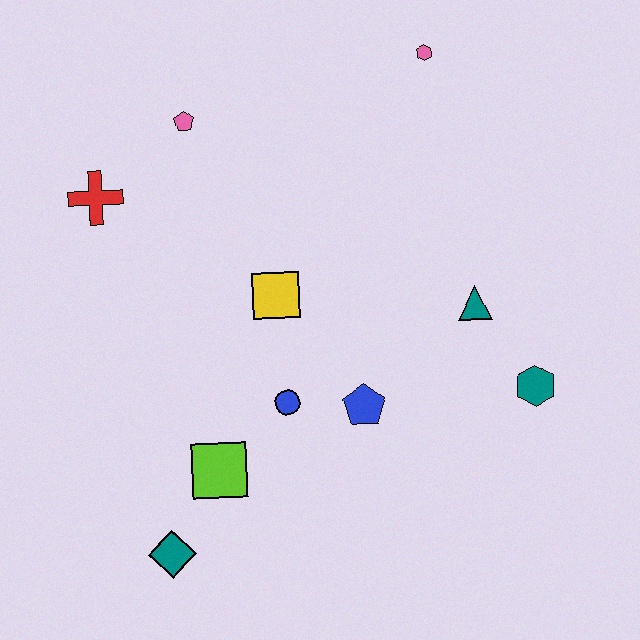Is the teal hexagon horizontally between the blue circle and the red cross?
No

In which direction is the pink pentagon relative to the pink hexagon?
The pink pentagon is to the left of the pink hexagon.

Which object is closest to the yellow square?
The blue circle is closest to the yellow square.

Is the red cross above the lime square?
Yes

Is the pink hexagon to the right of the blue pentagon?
Yes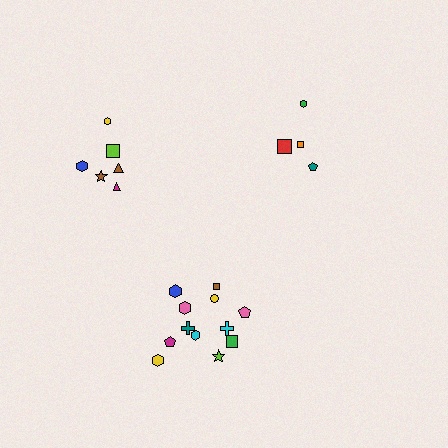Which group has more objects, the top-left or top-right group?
The top-left group.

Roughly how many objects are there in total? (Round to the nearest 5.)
Roughly 20 objects in total.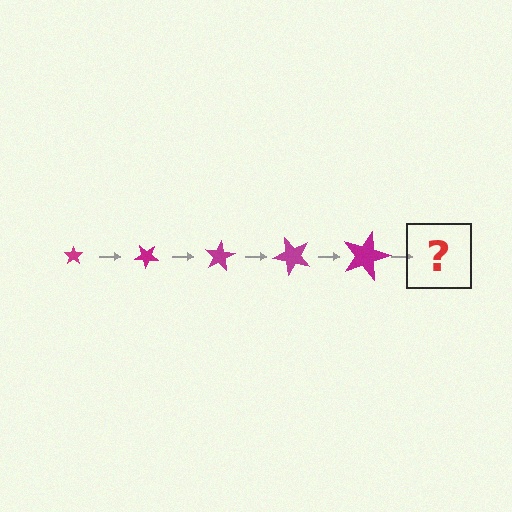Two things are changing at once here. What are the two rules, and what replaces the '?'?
The two rules are that the star grows larger each step and it rotates 40 degrees each step. The '?' should be a star, larger than the previous one and rotated 200 degrees from the start.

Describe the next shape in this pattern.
It should be a star, larger than the previous one and rotated 200 degrees from the start.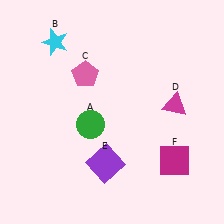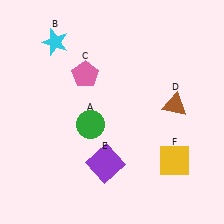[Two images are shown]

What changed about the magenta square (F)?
In Image 1, F is magenta. In Image 2, it changed to yellow.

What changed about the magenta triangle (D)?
In Image 1, D is magenta. In Image 2, it changed to brown.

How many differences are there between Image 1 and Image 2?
There are 2 differences between the two images.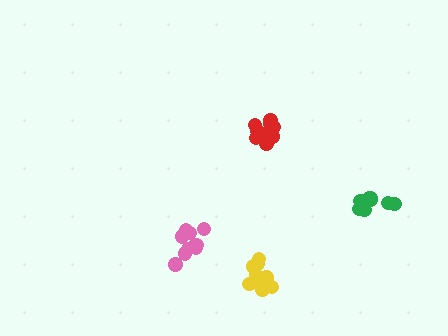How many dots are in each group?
Group 1: 10 dots, Group 2: 9 dots, Group 3: 9 dots, Group 4: 10 dots (38 total).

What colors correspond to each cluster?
The clusters are colored: green, red, yellow, pink.